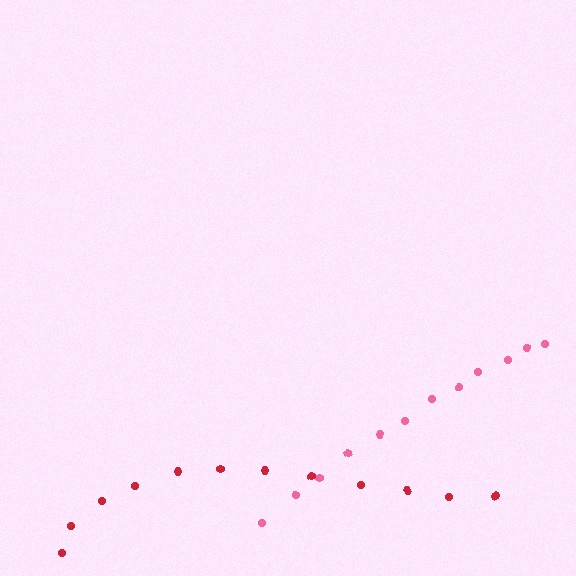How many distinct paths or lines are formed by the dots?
There are 2 distinct paths.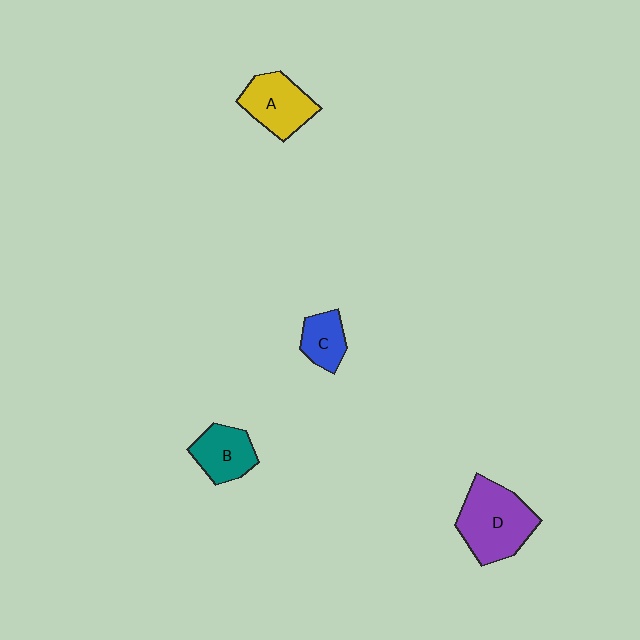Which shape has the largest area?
Shape D (purple).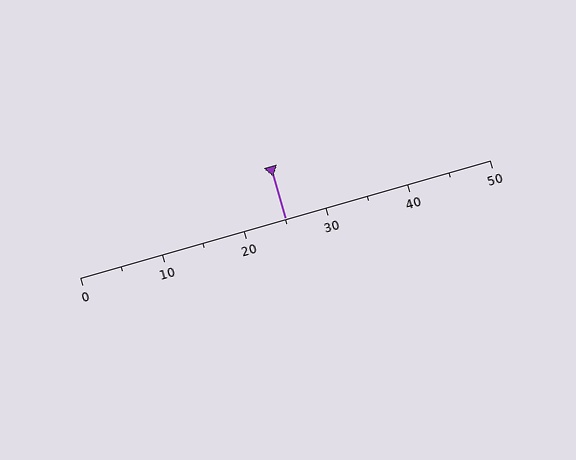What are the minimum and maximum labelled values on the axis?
The axis runs from 0 to 50.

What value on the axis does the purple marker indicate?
The marker indicates approximately 25.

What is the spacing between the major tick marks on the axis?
The major ticks are spaced 10 apart.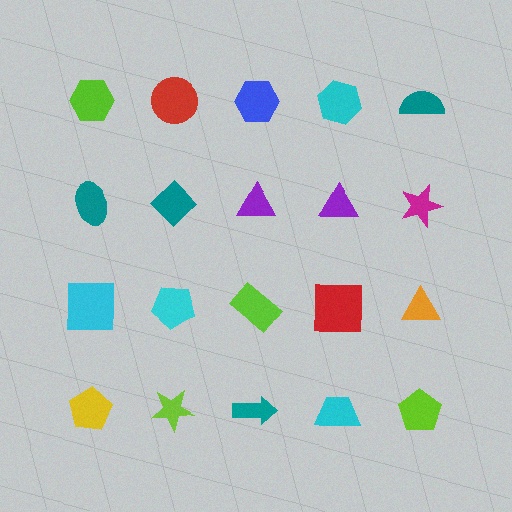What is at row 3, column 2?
A cyan pentagon.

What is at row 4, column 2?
A lime star.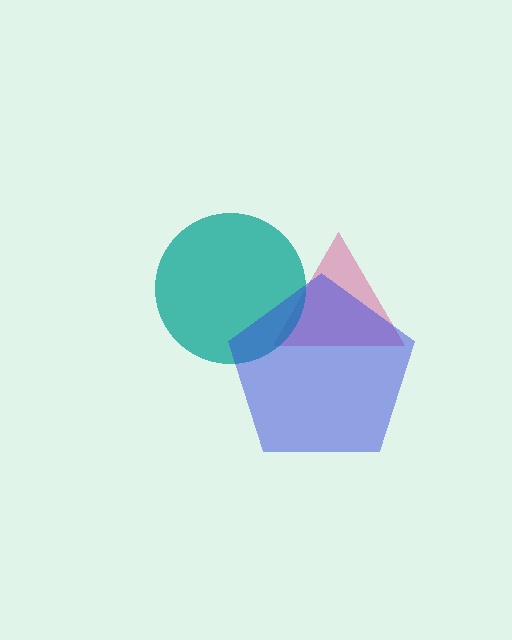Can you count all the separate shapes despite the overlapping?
Yes, there are 3 separate shapes.